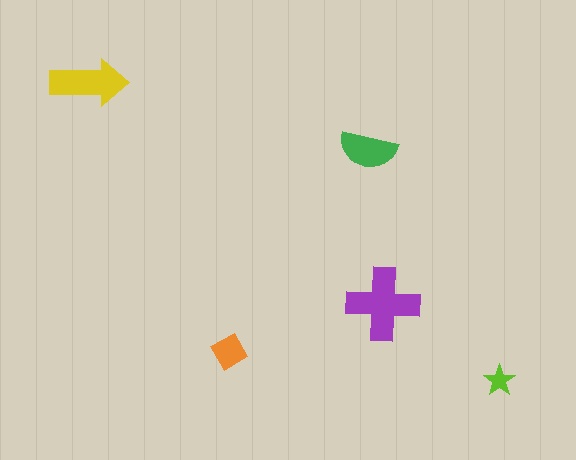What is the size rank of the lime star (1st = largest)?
5th.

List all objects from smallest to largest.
The lime star, the orange diamond, the green semicircle, the yellow arrow, the purple cross.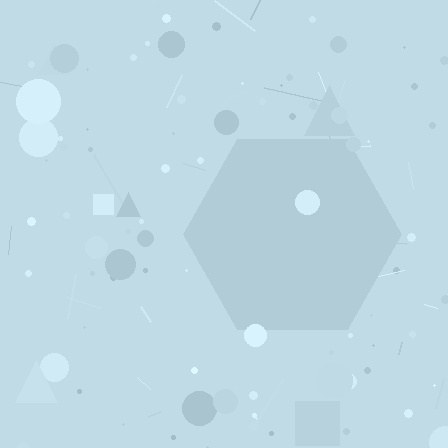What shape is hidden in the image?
A hexagon is hidden in the image.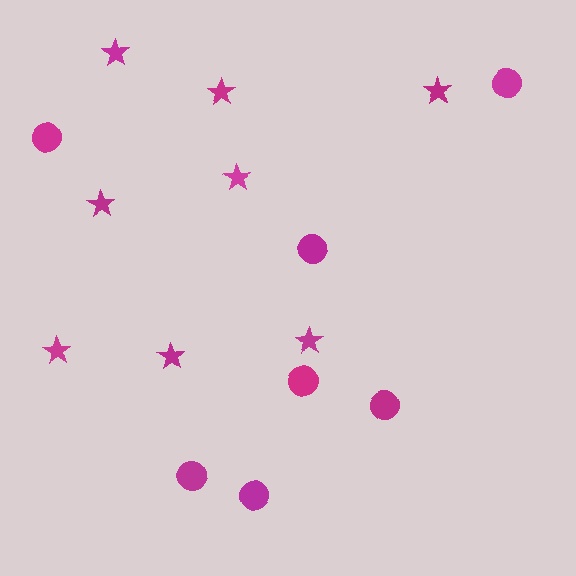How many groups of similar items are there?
There are 2 groups: one group of stars (8) and one group of circles (7).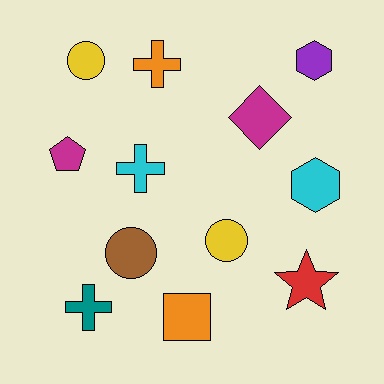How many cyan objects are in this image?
There are 2 cyan objects.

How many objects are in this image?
There are 12 objects.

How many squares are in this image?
There is 1 square.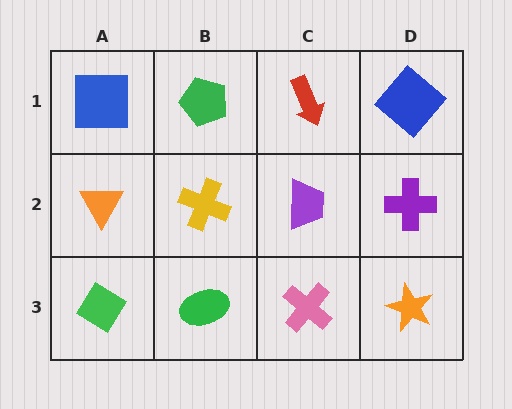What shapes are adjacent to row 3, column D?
A purple cross (row 2, column D), a pink cross (row 3, column C).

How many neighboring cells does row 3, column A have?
2.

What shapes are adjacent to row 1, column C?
A purple trapezoid (row 2, column C), a green pentagon (row 1, column B), a blue diamond (row 1, column D).